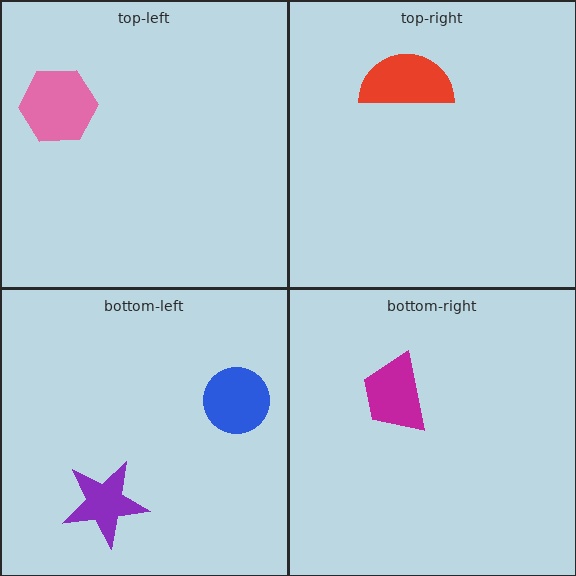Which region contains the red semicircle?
The top-right region.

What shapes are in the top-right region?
The red semicircle.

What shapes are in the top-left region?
The pink hexagon.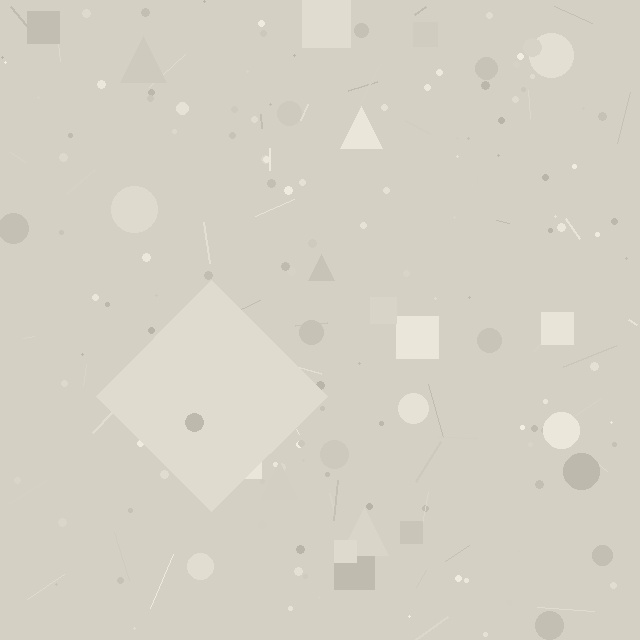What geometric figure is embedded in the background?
A diamond is embedded in the background.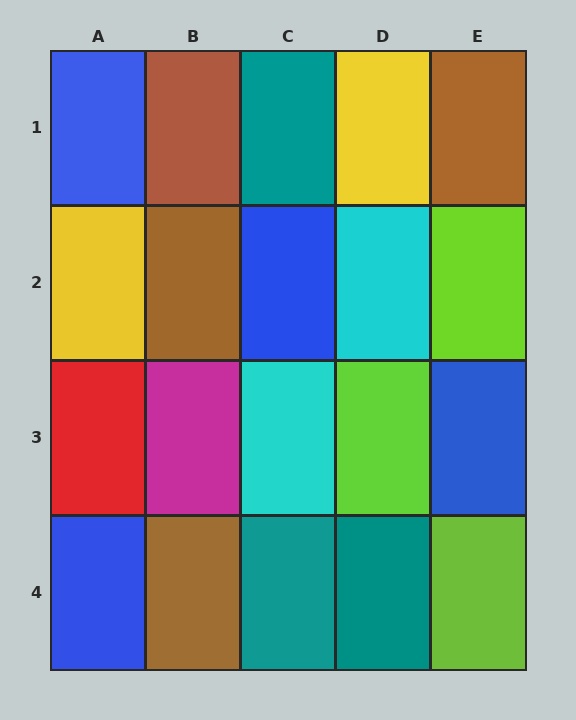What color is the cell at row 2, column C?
Blue.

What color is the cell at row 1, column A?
Blue.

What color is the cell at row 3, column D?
Lime.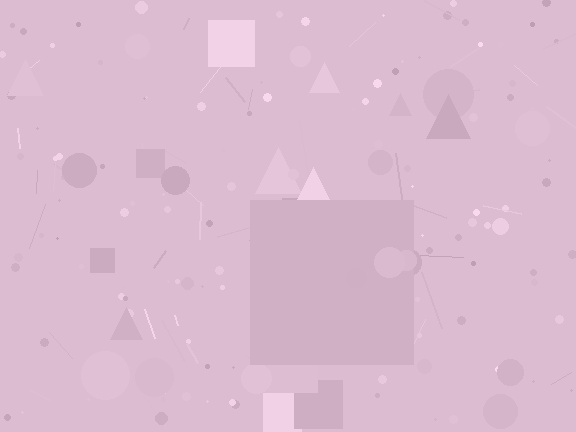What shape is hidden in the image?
A square is hidden in the image.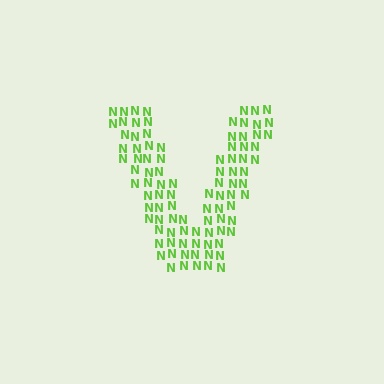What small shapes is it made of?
It is made of small letter N's.